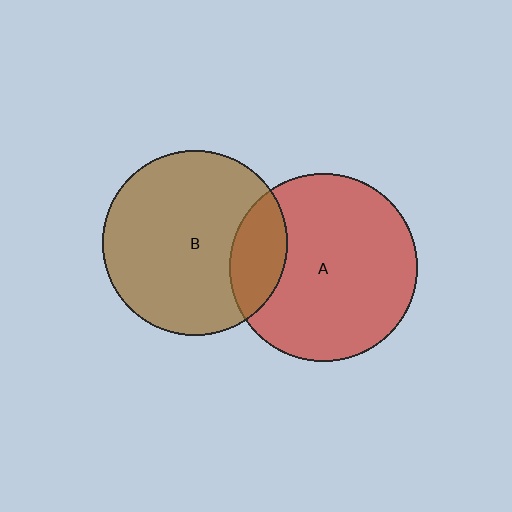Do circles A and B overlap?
Yes.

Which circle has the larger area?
Circle A (red).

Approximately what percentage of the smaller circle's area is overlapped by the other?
Approximately 20%.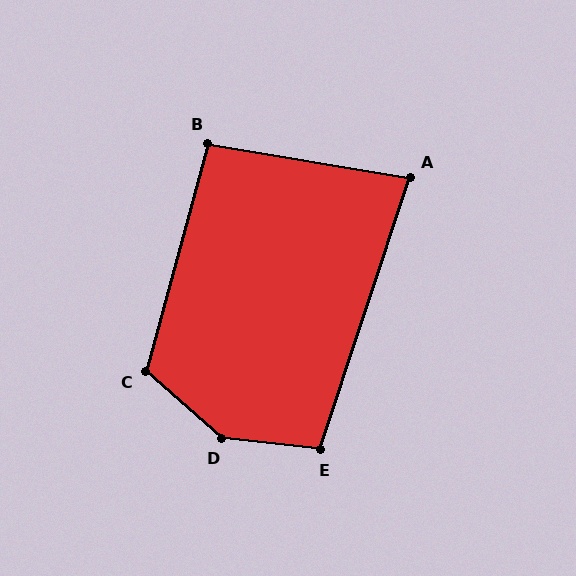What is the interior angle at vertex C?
Approximately 116 degrees (obtuse).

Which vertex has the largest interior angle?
D, at approximately 144 degrees.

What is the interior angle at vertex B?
Approximately 96 degrees (obtuse).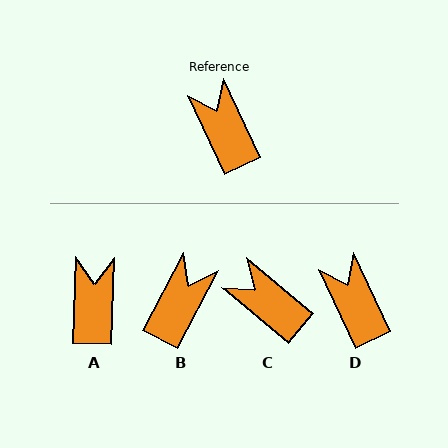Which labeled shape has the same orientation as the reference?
D.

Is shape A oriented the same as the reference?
No, it is off by about 28 degrees.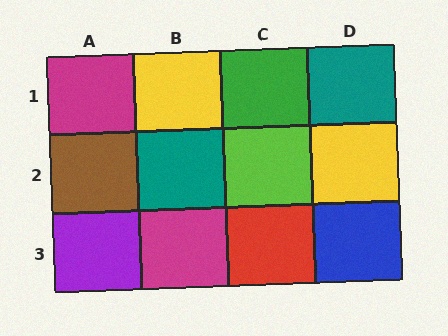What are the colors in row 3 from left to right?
Purple, magenta, red, blue.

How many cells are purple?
1 cell is purple.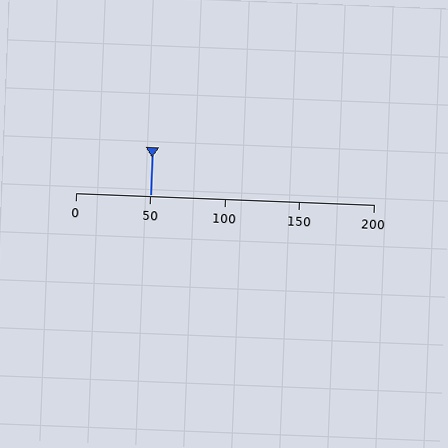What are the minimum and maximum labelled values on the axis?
The axis runs from 0 to 200.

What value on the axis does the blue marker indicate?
The marker indicates approximately 50.